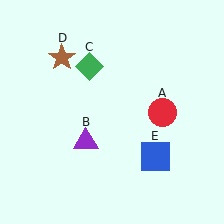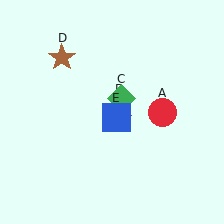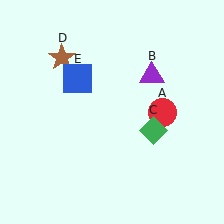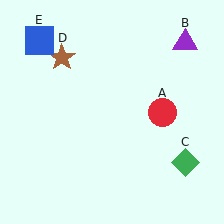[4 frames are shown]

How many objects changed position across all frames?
3 objects changed position: purple triangle (object B), green diamond (object C), blue square (object E).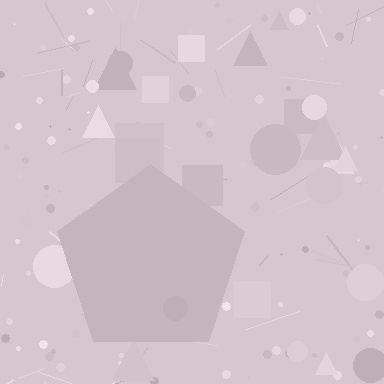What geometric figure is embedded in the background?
A pentagon is embedded in the background.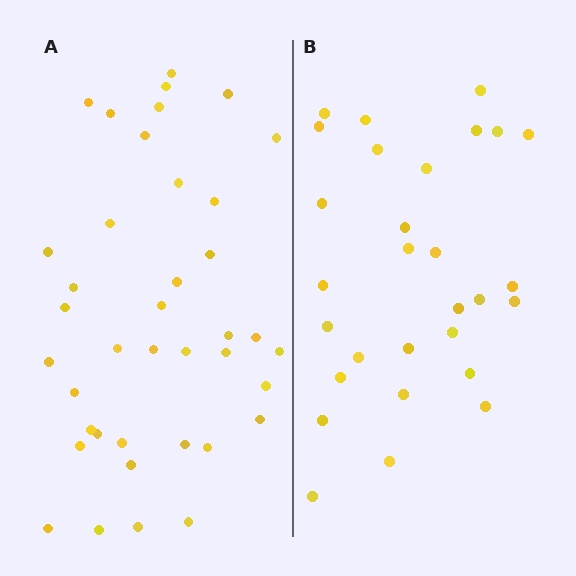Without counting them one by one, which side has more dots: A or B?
Region A (the left region) has more dots.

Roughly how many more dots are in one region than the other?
Region A has roughly 10 or so more dots than region B.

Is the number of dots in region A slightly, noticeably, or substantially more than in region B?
Region A has noticeably more, but not dramatically so. The ratio is roughly 1.3 to 1.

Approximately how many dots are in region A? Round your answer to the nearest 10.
About 40 dots. (The exact count is 39, which rounds to 40.)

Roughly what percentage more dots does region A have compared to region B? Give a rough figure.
About 35% more.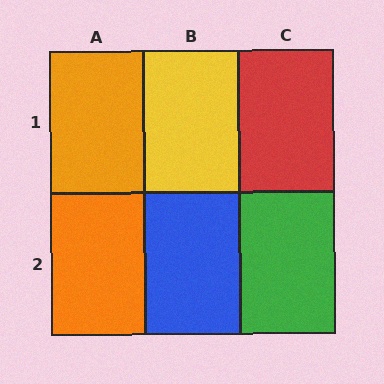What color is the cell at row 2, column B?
Blue.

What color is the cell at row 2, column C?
Green.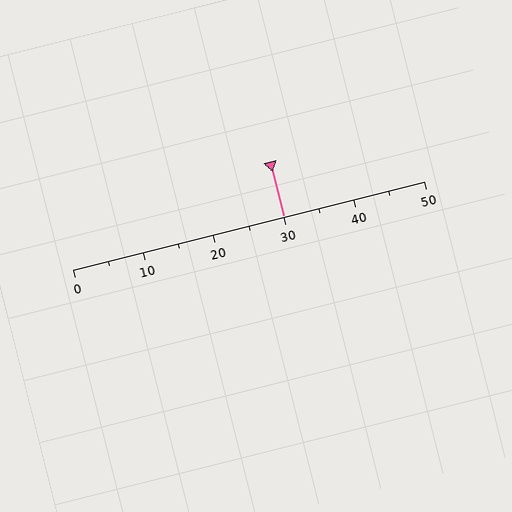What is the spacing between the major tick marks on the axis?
The major ticks are spaced 10 apart.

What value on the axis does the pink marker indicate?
The marker indicates approximately 30.